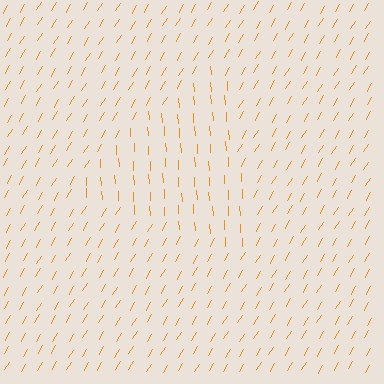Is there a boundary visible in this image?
Yes, there is a texture boundary formed by a change in line orientation.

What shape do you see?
I see a triangle.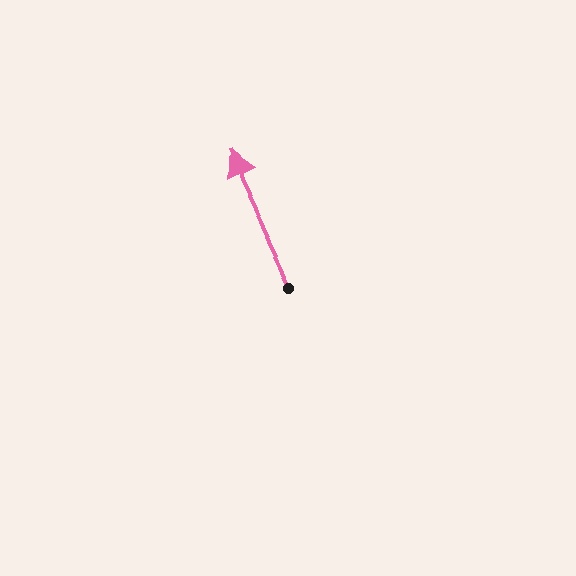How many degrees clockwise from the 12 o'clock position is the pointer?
Approximately 335 degrees.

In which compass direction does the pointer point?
Northwest.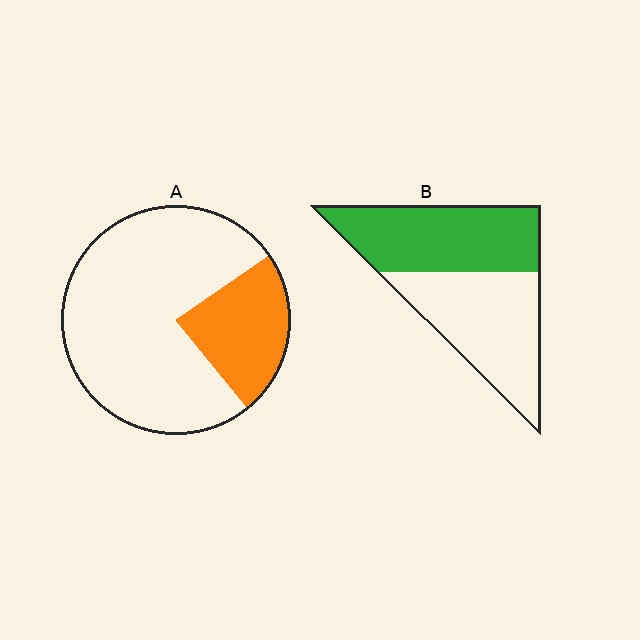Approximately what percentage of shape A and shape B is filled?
A is approximately 25% and B is approximately 50%.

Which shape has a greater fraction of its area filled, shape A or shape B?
Shape B.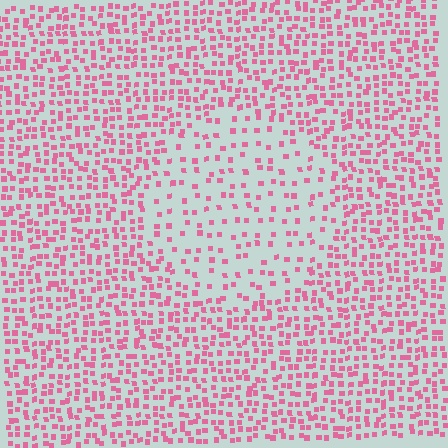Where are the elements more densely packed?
The elements are more densely packed outside the circle boundary.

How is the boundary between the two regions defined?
The boundary is defined by a change in element density (approximately 2.2x ratio). All elements are the same color, size, and shape.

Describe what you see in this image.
The image contains small pink elements arranged at two different densities. A circle-shaped region is visible where the elements are less densely packed than the surrounding area.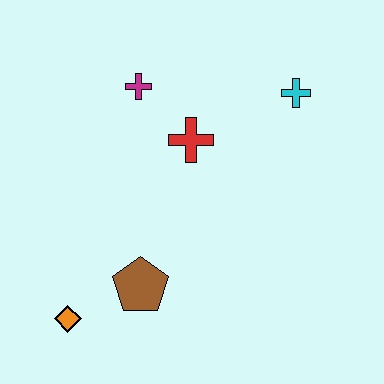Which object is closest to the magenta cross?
The red cross is closest to the magenta cross.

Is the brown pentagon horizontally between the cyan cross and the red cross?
No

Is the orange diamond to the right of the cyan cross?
No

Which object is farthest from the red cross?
The orange diamond is farthest from the red cross.